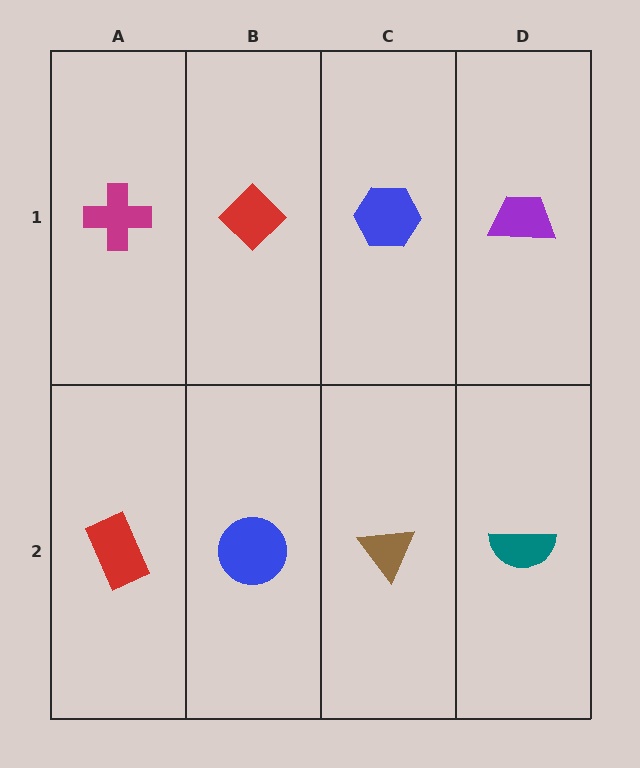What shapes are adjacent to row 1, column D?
A teal semicircle (row 2, column D), a blue hexagon (row 1, column C).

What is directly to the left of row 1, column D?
A blue hexagon.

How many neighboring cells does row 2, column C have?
3.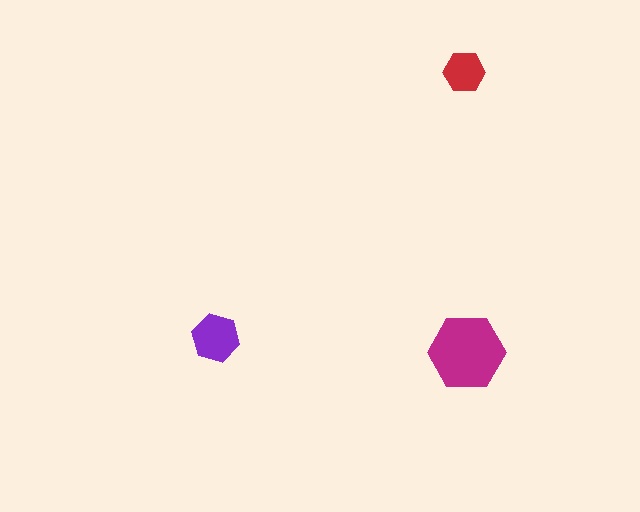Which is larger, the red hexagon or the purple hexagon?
The purple one.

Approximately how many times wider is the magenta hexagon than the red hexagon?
About 2 times wider.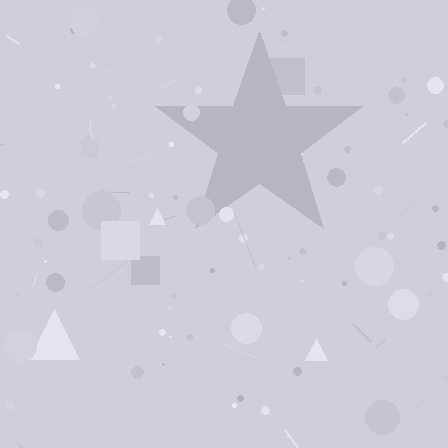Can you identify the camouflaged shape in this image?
The camouflaged shape is a star.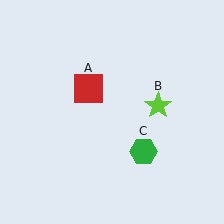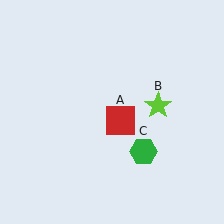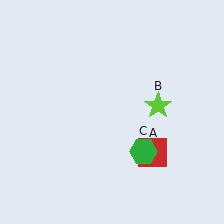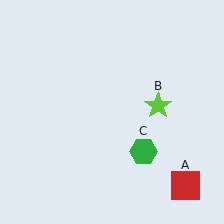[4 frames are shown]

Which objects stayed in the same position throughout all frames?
Lime star (object B) and green hexagon (object C) remained stationary.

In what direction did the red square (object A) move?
The red square (object A) moved down and to the right.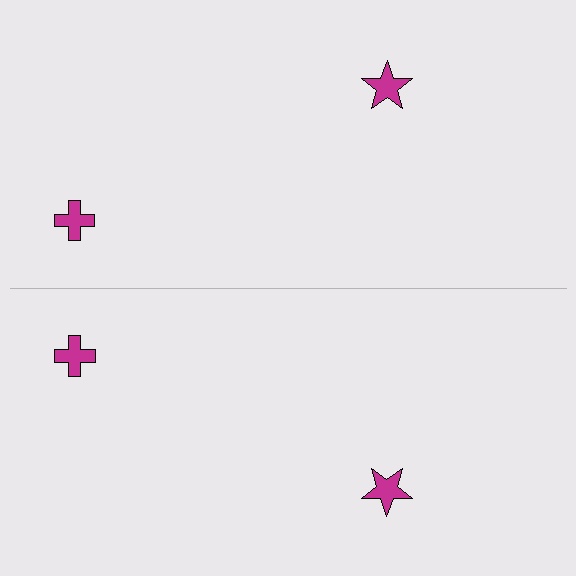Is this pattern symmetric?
Yes, this pattern has bilateral (reflection) symmetry.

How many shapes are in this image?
There are 4 shapes in this image.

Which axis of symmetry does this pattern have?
The pattern has a horizontal axis of symmetry running through the center of the image.